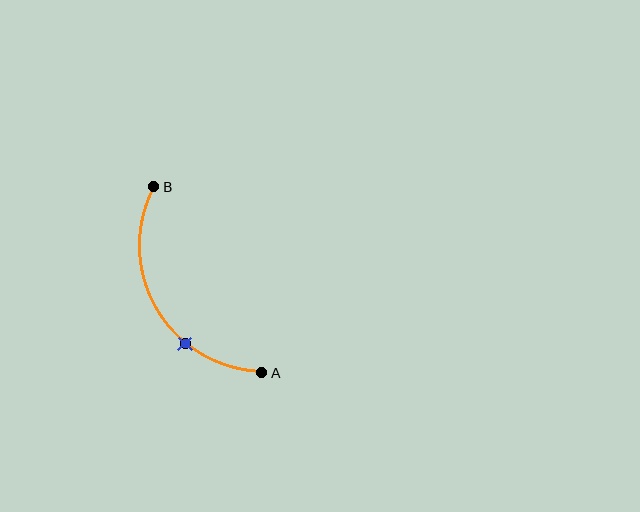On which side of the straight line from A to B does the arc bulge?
The arc bulges to the left of the straight line connecting A and B.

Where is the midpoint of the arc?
The arc midpoint is the point on the curve farthest from the straight line joining A and B. It sits to the left of that line.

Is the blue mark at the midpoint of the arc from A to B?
No. The blue mark lies on the arc but is closer to endpoint A. The arc midpoint would be at the point on the curve equidistant along the arc from both A and B.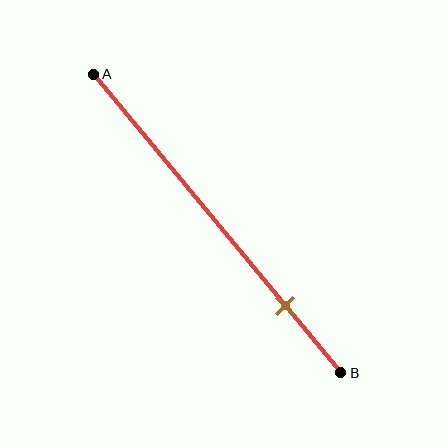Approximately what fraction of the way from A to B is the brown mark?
The brown mark is approximately 80% of the way from A to B.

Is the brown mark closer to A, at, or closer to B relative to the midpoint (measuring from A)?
The brown mark is closer to point B than the midpoint of segment AB.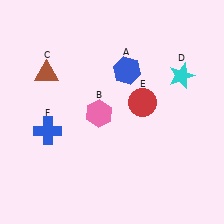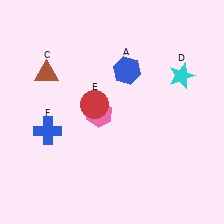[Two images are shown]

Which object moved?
The red circle (E) moved left.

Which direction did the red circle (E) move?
The red circle (E) moved left.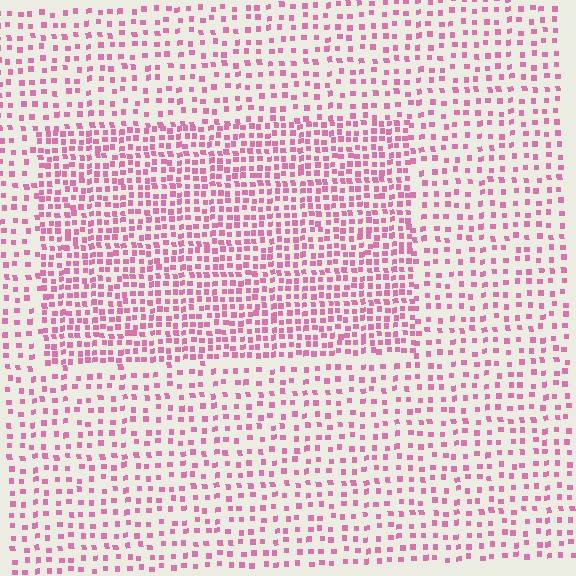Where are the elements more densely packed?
The elements are more densely packed inside the rectangle boundary.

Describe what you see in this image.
The image contains small pink elements arranged at two different densities. A rectangle-shaped region is visible where the elements are more densely packed than the surrounding area.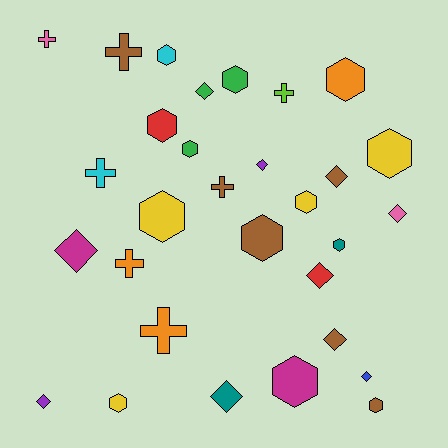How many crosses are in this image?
There are 7 crosses.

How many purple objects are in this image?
There are 2 purple objects.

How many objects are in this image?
There are 30 objects.